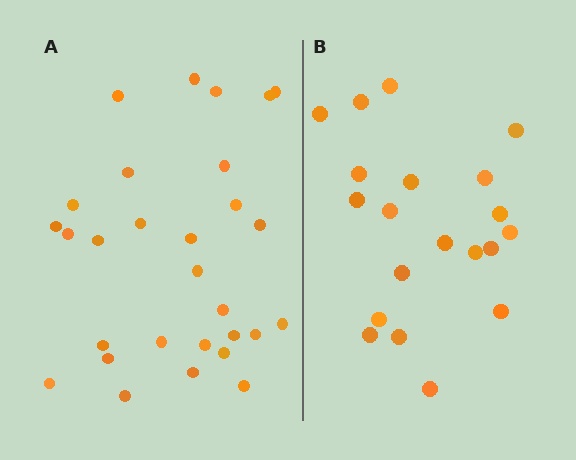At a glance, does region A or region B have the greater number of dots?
Region A (the left region) has more dots.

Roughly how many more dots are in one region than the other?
Region A has roughly 8 or so more dots than region B.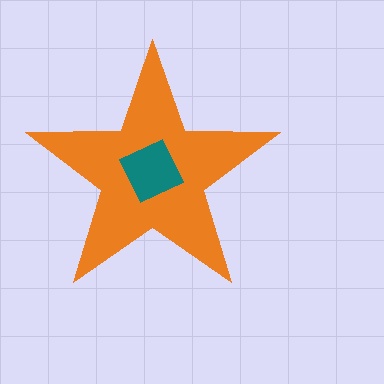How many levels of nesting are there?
2.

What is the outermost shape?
The orange star.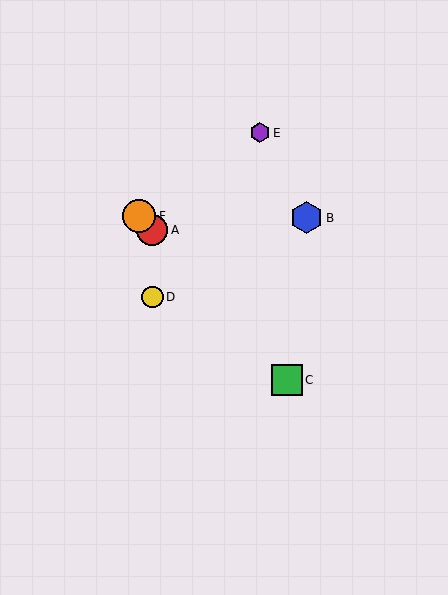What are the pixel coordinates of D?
Object D is at (152, 297).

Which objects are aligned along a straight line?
Objects A, C, F are aligned along a straight line.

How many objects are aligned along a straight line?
3 objects (A, C, F) are aligned along a straight line.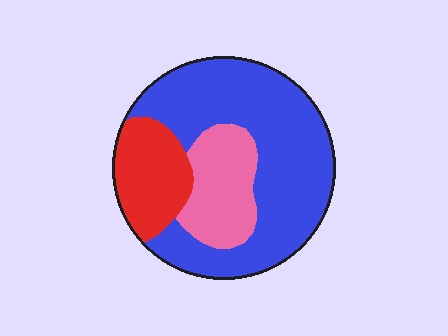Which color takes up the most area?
Blue, at roughly 60%.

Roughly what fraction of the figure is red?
Red takes up about one fifth (1/5) of the figure.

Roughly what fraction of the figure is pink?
Pink covers around 20% of the figure.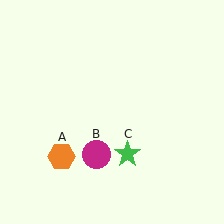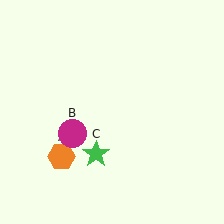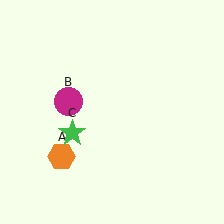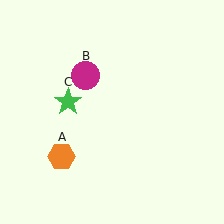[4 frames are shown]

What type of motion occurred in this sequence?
The magenta circle (object B), green star (object C) rotated clockwise around the center of the scene.